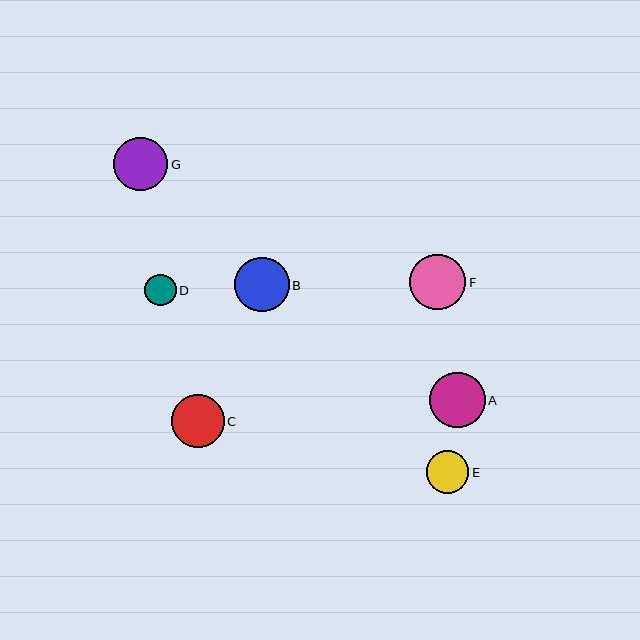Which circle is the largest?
Circle A is the largest with a size of approximately 56 pixels.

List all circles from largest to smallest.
From largest to smallest: A, F, B, G, C, E, D.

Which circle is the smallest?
Circle D is the smallest with a size of approximately 32 pixels.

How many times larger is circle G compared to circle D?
Circle G is approximately 1.7 times the size of circle D.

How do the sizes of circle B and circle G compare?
Circle B and circle G are approximately the same size.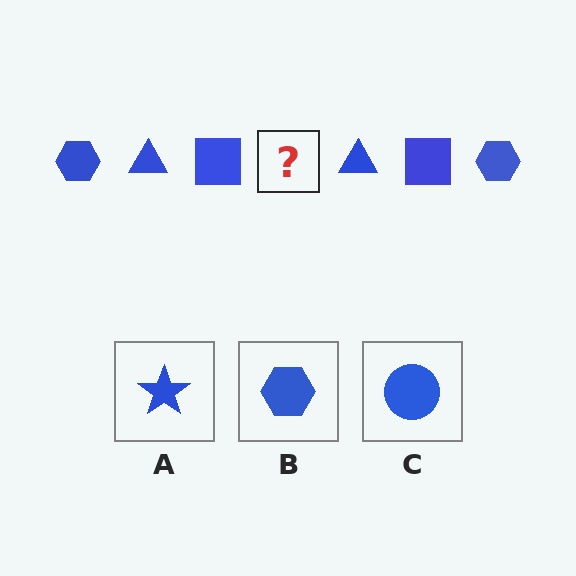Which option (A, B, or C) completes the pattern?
B.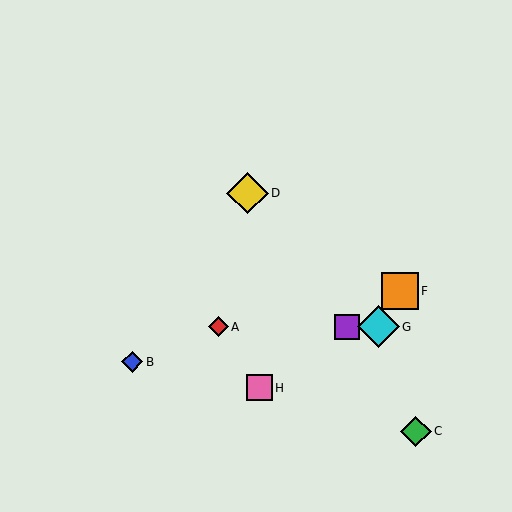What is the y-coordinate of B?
Object B is at y≈362.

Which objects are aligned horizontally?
Objects A, E, G are aligned horizontally.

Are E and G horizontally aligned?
Yes, both are at y≈327.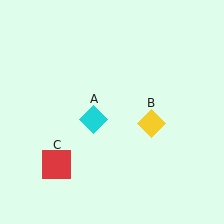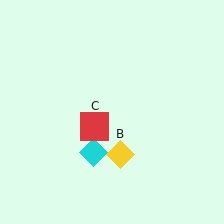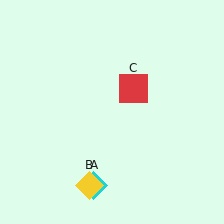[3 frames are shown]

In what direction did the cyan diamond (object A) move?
The cyan diamond (object A) moved down.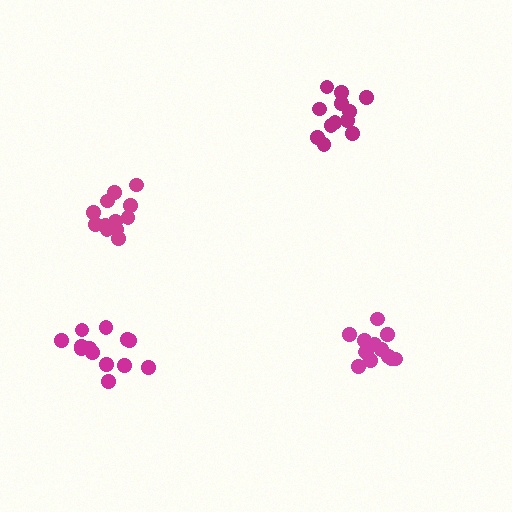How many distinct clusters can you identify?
There are 4 distinct clusters.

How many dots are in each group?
Group 1: 12 dots, Group 2: 13 dots, Group 3: 12 dots, Group 4: 13 dots (50 total).